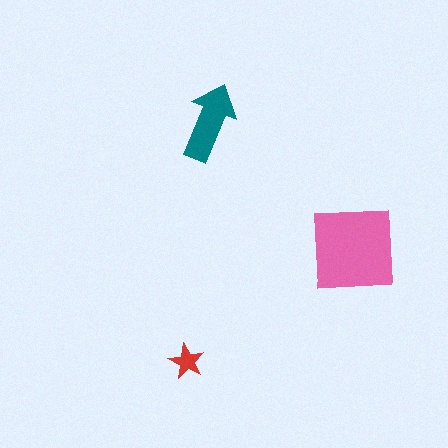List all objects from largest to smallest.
The pink square, the teal arrow, the red star.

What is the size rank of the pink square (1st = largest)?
1st.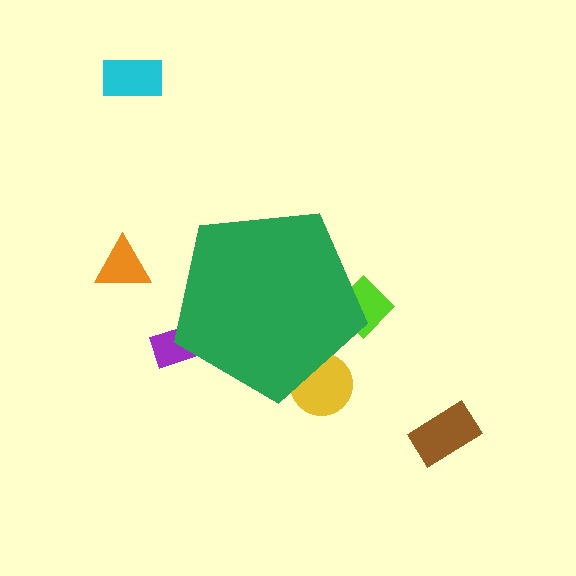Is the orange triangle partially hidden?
No, the orange triangle is fully visible.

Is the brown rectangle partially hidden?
No, the brown rectangle is fully visible.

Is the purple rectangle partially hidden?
Yes, the purple rectangle is partially hidden behind the green pentagon.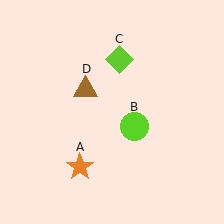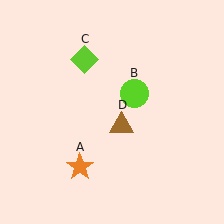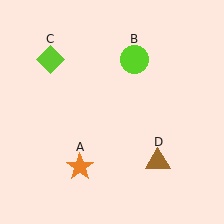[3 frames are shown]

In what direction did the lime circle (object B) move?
The lime circle (object B) moved up.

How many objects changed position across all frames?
3 objects changed position: lime circle (object B), lime diamond (object C), brown triangle (object D).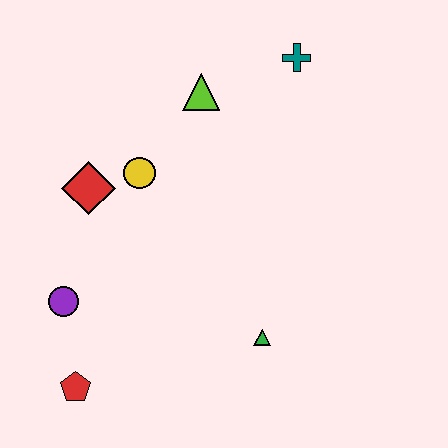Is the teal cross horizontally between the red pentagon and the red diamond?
No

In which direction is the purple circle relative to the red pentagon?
The purple circle is above the red pentagon.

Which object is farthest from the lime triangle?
The red pentagon is farthest from the lime triangle.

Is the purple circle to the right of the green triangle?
No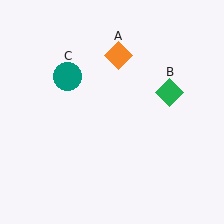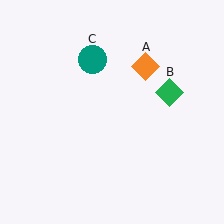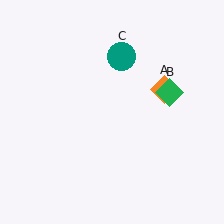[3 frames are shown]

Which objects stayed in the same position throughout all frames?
Green diamond (object B) remained stationary.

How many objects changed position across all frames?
2 objects changed position: orange diamond (object A), teal circle (object C).